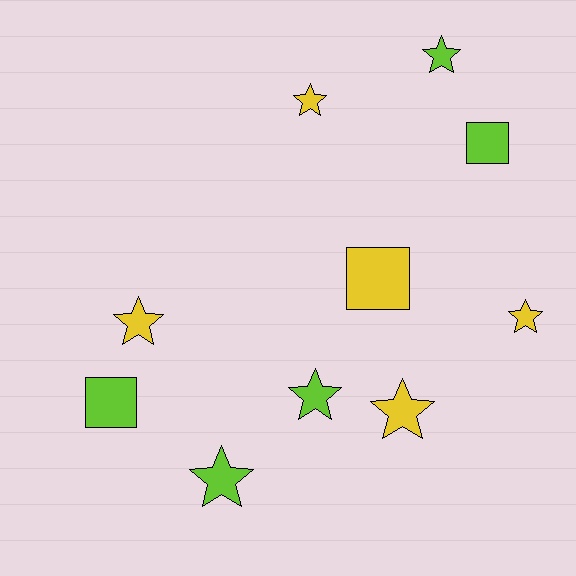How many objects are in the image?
There are 10 objects.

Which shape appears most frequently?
Star, with 7 objects.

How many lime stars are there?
There are 3 lime stars.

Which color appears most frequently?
Yellow, with 5 objects.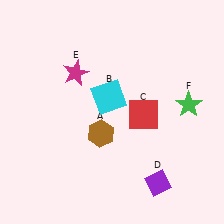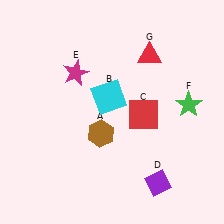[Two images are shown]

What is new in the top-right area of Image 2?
A red triangle (G) was added in the top-right area of Image 2.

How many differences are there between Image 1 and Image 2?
There is 1 difference between the two images.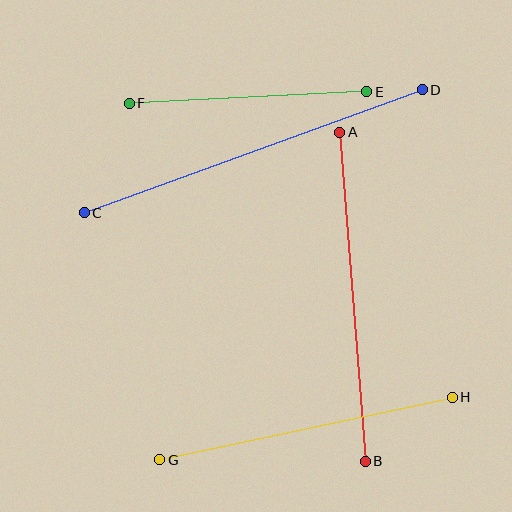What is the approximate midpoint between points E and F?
The midpoint is at approximately (248, 97) pixels.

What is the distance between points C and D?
The distance is approximately 360 pixels.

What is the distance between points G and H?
The distance is approximately 299 pixels.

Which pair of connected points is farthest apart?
Points C and D are farthest apart.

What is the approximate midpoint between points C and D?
The midpoint is at approximately (253, 151) pixels.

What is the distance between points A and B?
The distance is approximately 330 pixels.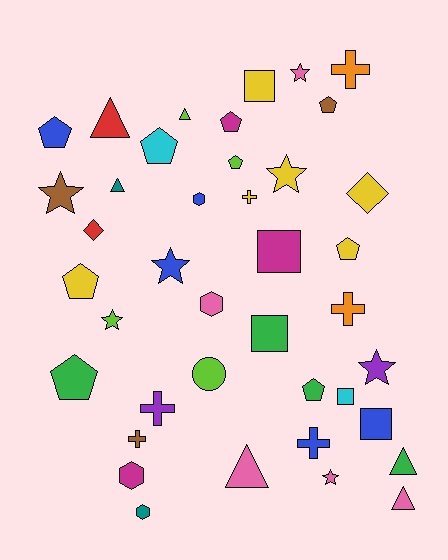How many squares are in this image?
There are 5 squares.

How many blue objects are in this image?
There are 5 blue objects.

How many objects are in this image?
There are 40 objects.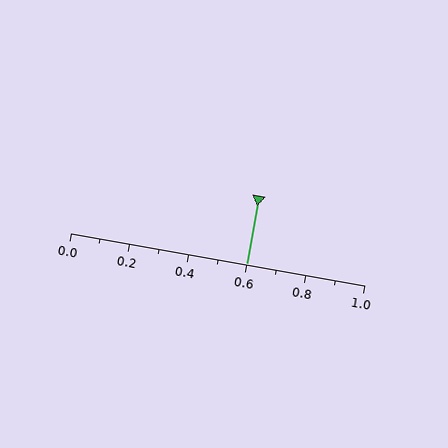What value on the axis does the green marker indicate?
The marker indicates approximately 0.6.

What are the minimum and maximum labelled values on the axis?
The axis runs from 0.0 to 1.0.